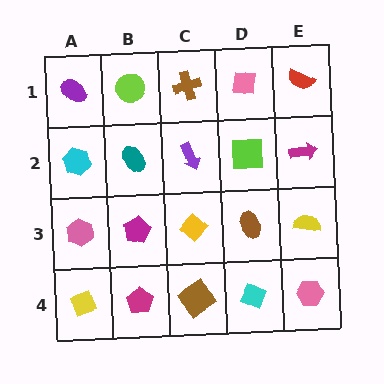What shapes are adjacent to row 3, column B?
A teal ellipse (row 2, column B), a magenta pentagon (row 4, column B), a pink hexagon (row 3, column A), a yellow diamond (row 3, column C).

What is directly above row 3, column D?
A lime square.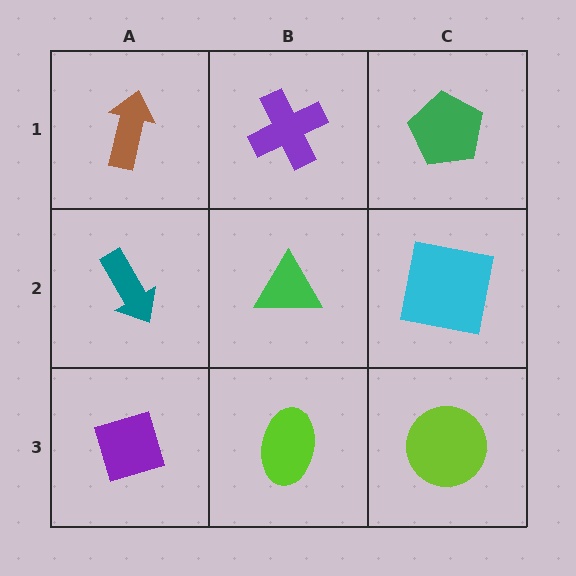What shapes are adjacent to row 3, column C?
A cyan square (row 2, column C), a lime ellipse (row 3, column B).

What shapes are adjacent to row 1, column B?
A green triangle (row 2, column B), a brown arrow (row 1, column A), a green pentagon (row 1, column C).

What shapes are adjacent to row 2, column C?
A green pentagon (row 1, column C), a lime circle (row 3, column C), a green triangle (row 2, column B).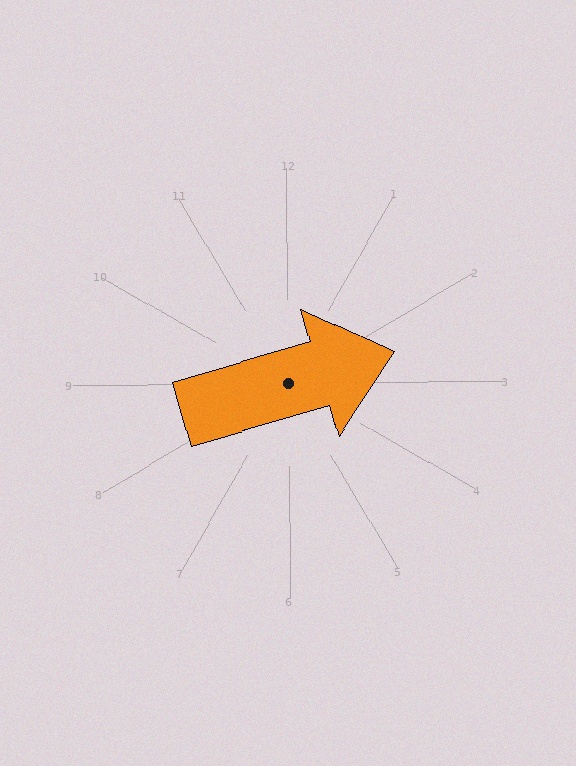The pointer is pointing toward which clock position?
Roughly 2 o'clock.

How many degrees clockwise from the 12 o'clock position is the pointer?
Approximately 74 degrees.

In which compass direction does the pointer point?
East.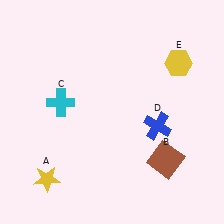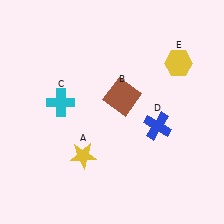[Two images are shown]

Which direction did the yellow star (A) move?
The yellow star (A) moved right.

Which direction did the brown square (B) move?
The brown square (B) moved up.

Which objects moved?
The objects that moved are: the yellow star (A), the brown square (B).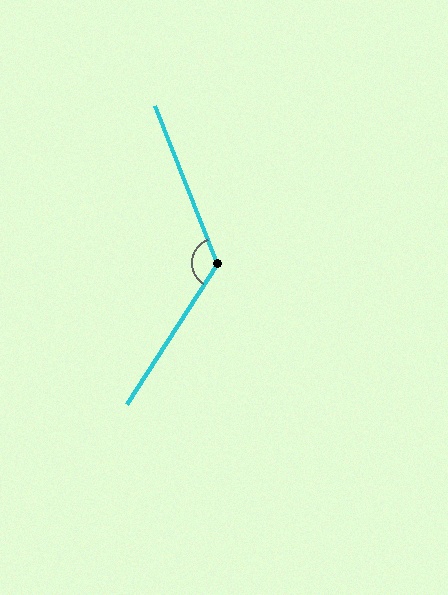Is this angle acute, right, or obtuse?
It is obtuse.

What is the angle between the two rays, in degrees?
Approximately 126 degrees.